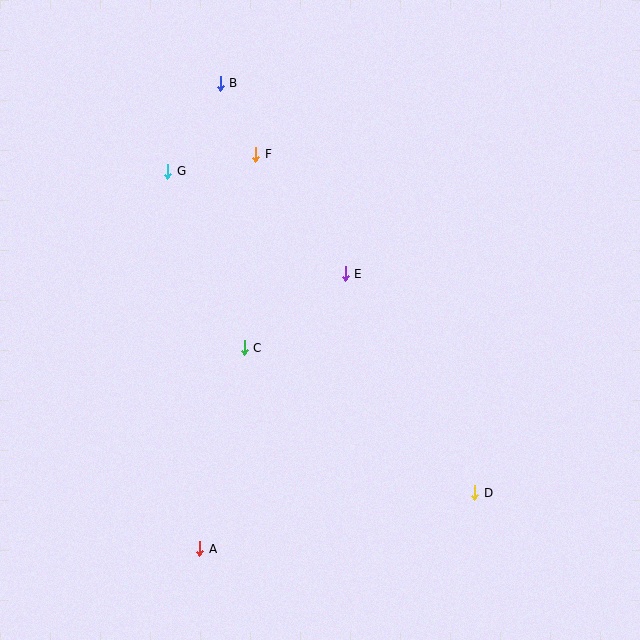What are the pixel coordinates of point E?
Point E is at (345, 274).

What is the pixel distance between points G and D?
The distance between G and D is 444 pixels.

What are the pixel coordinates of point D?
Point D is at (475, 493).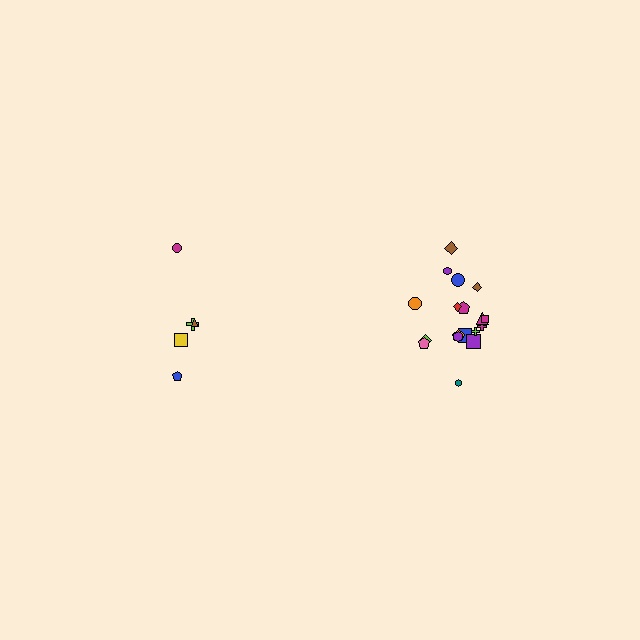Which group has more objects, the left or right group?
The right group.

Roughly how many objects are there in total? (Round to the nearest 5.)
Roughly 25 objects in total.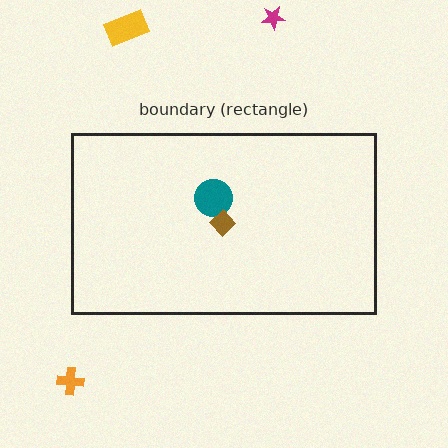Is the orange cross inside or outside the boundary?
Outside.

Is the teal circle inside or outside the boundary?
Inside.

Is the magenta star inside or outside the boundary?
Outside.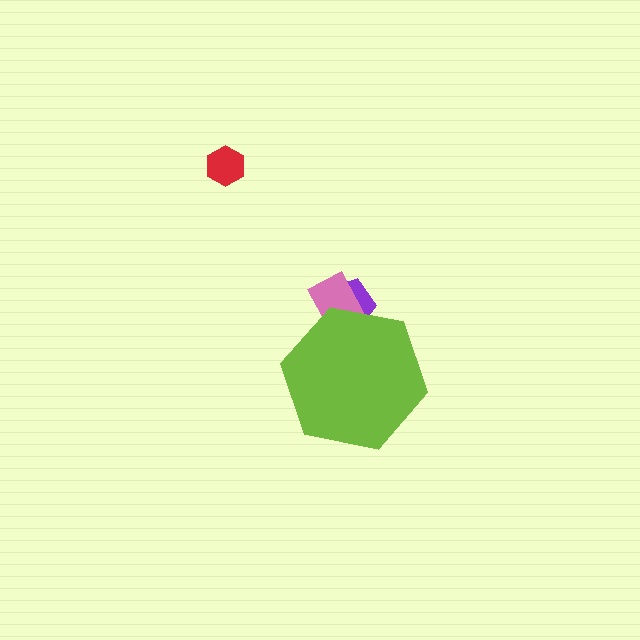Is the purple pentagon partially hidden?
Yes, the purple pentagon is partially hidden behind the lime hexagon.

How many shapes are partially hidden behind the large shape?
2 shapes are partially hidden.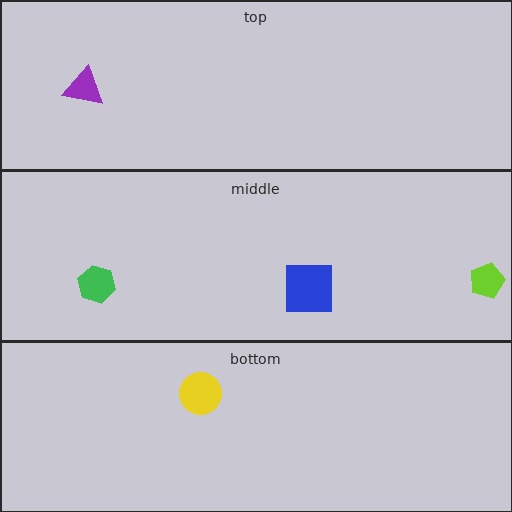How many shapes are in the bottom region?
1.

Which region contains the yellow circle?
The bottom region.